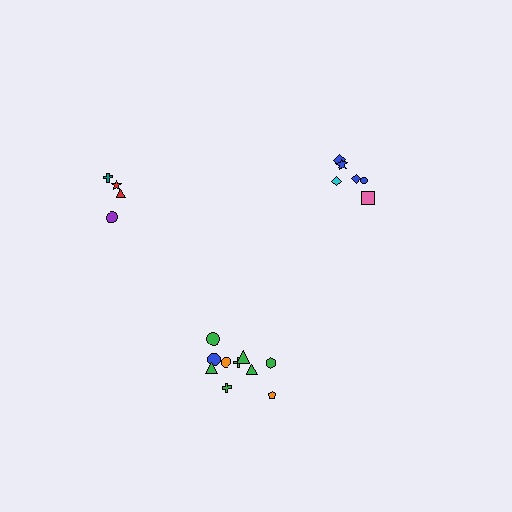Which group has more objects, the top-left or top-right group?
The top-right group.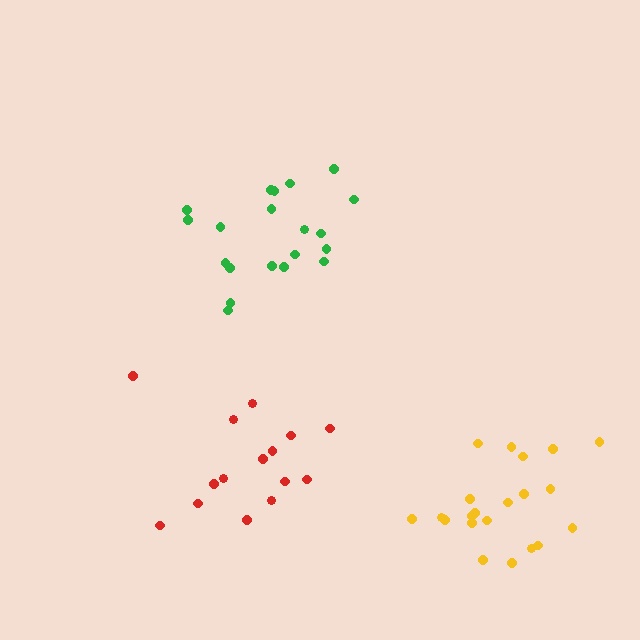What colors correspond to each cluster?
The clusters are colored: red, green, yellow.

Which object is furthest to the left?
The red cluster is leftmost.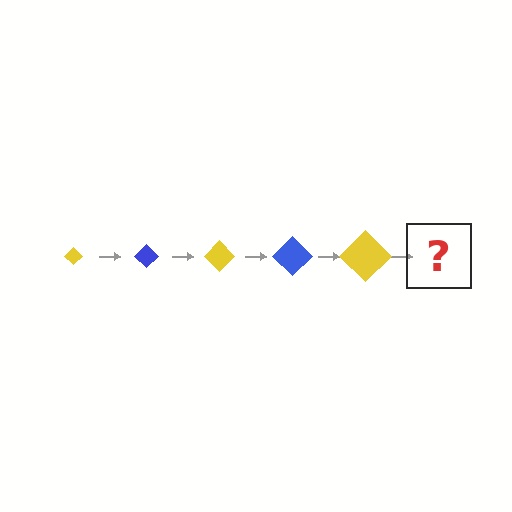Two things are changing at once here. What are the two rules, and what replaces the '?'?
The two rules are that the diamond grows larger each step and the color cycles through yellow and blue. The '?' should be a blue diamond, larger than the previous one.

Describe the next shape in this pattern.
It should be a blue diamond, larger than the previous one.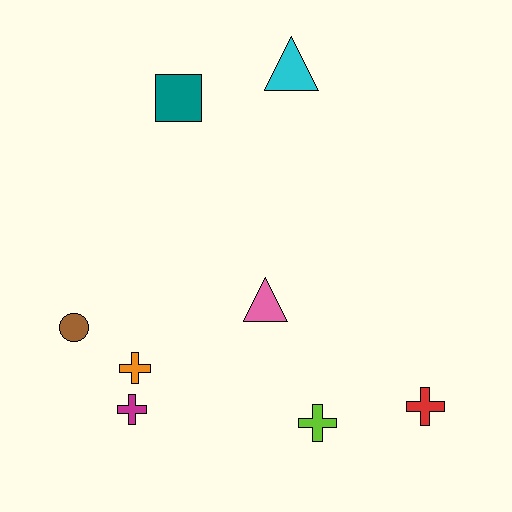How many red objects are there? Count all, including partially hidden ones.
There is 1 red object.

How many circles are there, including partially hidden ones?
There is 1 circle.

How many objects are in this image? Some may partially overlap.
There are 8 objects.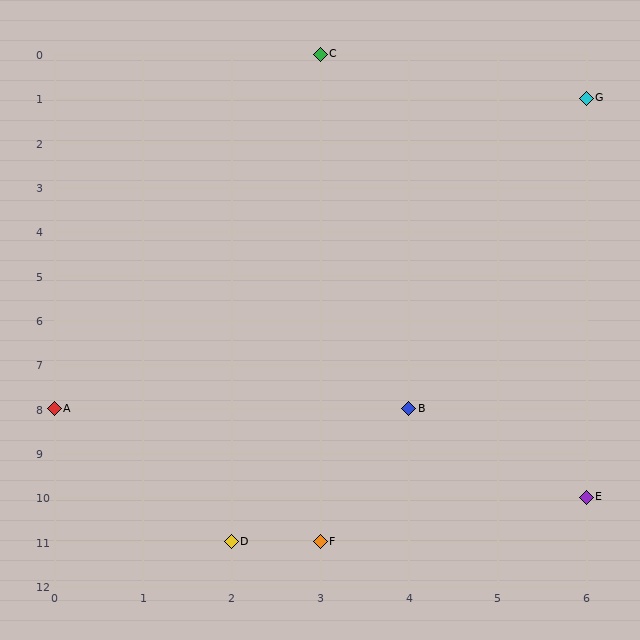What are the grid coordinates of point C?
Point C is at grid coordinates (3, 0).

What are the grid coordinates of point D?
Point D is at grid coordinates (2, 11).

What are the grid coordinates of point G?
Point G is at grid coordinates (6, 1).